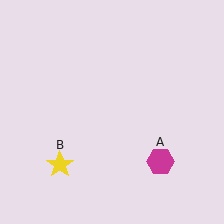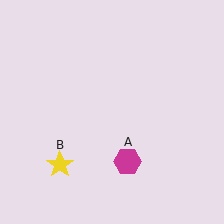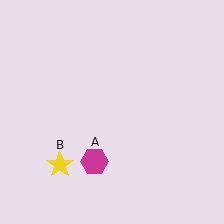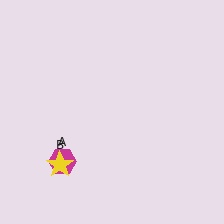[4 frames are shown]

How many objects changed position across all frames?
1 object changed position: magenta hexagon (object A).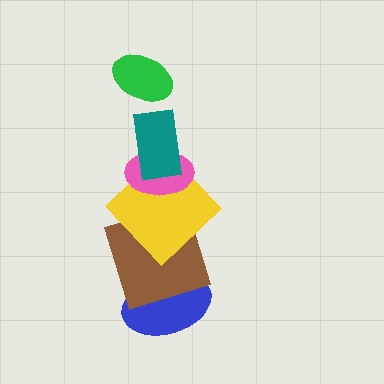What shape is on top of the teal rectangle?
The green ellipse is on top of the teal rectangle.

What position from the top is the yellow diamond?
The yellow diamond is 4th from the top.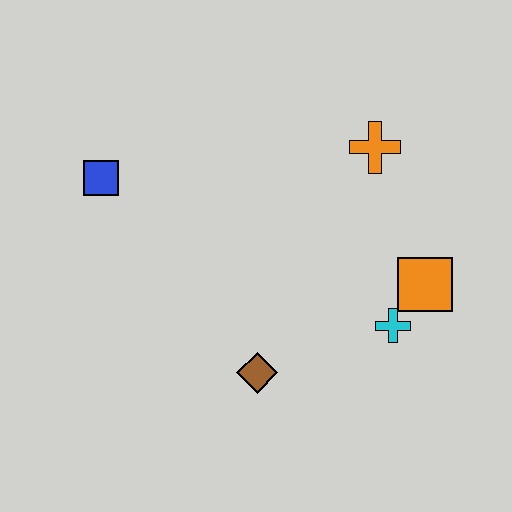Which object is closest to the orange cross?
The orange square is closest to the orange cross.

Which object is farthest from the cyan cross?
The blue square is farthest from the cyan cross.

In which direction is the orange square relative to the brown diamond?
The orange square is to the right of the brown diamond.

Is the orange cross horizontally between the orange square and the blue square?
Yes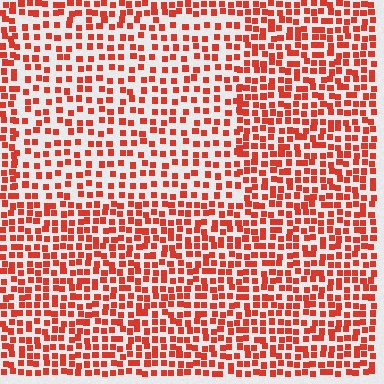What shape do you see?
I see a rectangle.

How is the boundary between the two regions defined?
The boundary is defined by a change in element density (approximately 1.6x ratio). All elements are the same color, size, and shape.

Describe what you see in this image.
The image contains small red elements arranged at two different densities. A rectangle-shaped region is visible where the elements are less densely packed than the surrounding area.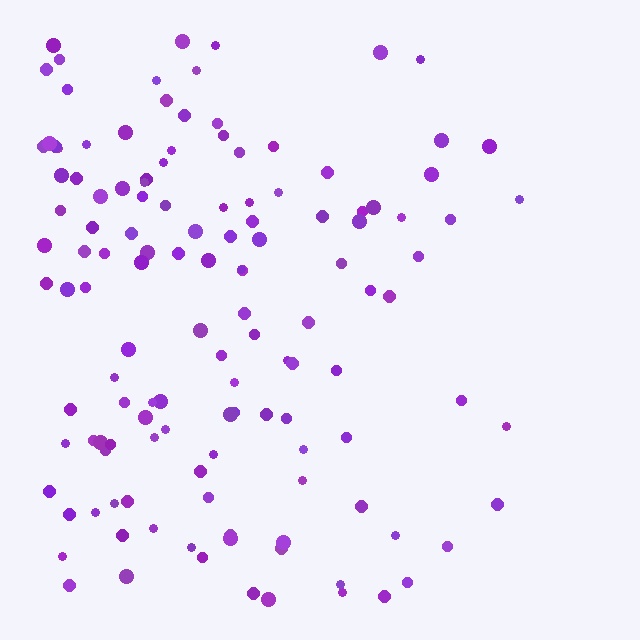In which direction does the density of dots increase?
From right to left, with the left side densest.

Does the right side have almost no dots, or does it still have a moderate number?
Still a moderate number, just noticeably fewer than the left.